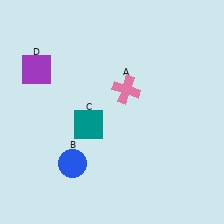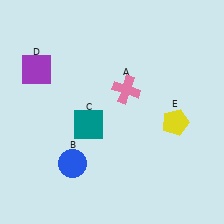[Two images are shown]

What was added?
A yellow pentagon (E) was added in Image 2.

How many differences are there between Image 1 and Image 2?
There is 1 difference between the two images.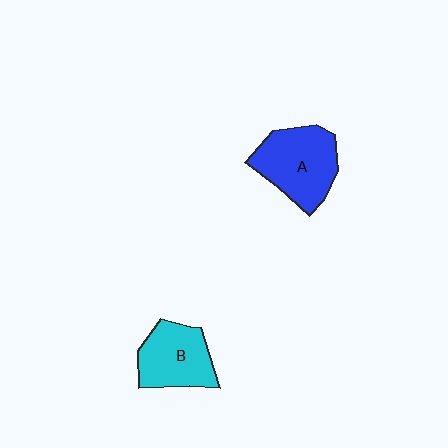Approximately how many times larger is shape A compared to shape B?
Approximately 1.2 times.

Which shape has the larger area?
Shape A (blue).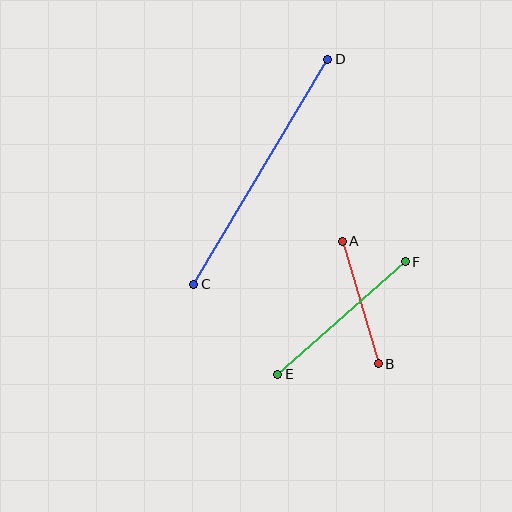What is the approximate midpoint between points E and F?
The midpoint is at approximately (342, 318) pixels.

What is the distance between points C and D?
The distance is approximately 261 pixels.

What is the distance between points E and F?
The distance is approximately 170 pixels.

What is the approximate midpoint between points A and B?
The midpoint is at approximately (360, 303) pixels.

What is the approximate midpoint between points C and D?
The midpoint is at approximately (261, 172) pixels.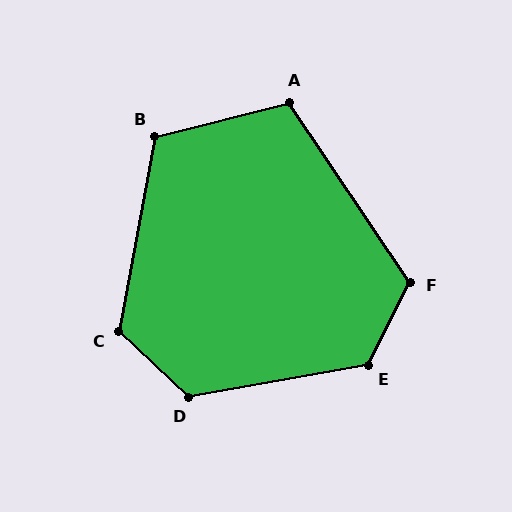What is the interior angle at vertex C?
Approximately 123 degrees (obtuse).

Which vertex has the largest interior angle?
E, at approximately 127 degrees.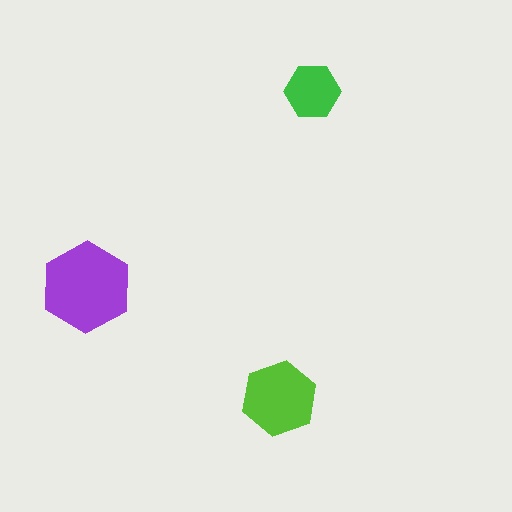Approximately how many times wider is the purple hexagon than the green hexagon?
About 1.5 times wider.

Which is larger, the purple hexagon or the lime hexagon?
The purple one.